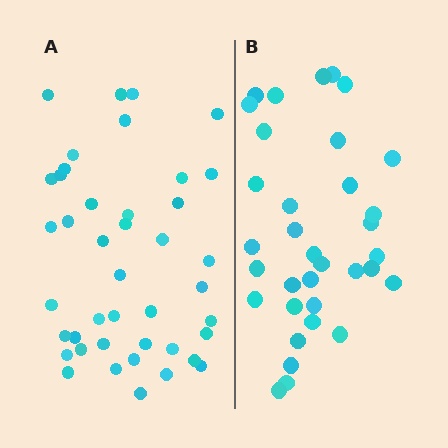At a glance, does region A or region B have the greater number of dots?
Region A (the left region) has more dots.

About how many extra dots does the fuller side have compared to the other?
Region A has roughly 8 or so more dots than region B.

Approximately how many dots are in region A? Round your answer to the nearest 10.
About 40 dots. (The exact count is 42, which rounds to 40.)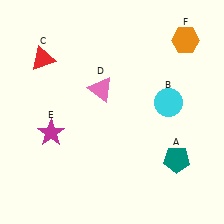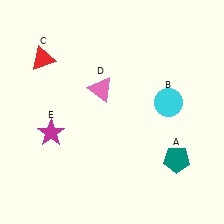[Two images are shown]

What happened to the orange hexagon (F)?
The orange hexagon (F) was removed in Image 2. It was in the top-right area of Image 1.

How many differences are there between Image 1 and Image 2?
There is 1 difference between the two images.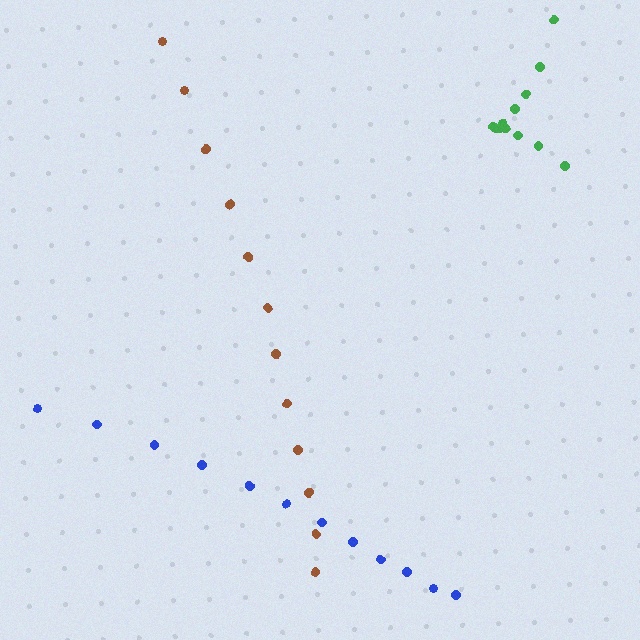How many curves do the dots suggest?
There are 3 distinct paths.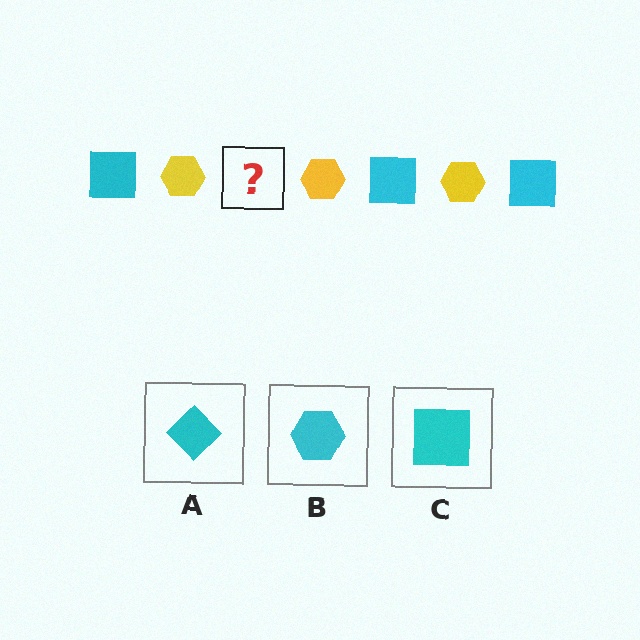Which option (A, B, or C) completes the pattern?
C.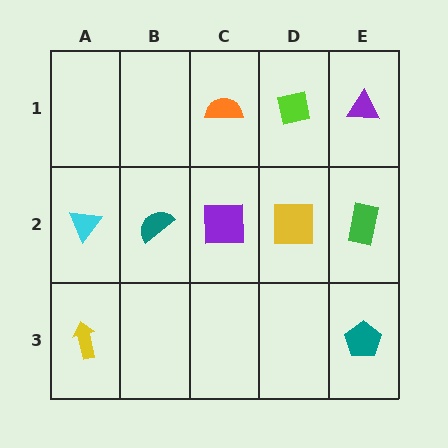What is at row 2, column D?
A yellow square.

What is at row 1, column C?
An orange semicircle.